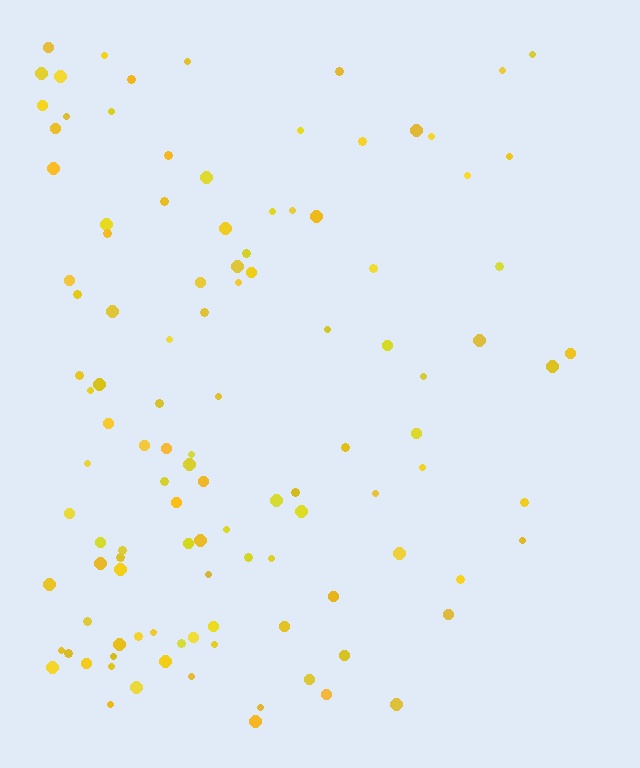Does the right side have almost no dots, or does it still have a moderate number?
Still a moderate number, just noticeably fewer than the left.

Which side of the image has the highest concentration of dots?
The left.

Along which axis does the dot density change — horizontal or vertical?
Horizontal.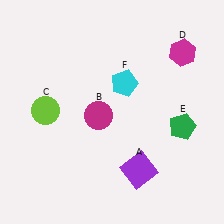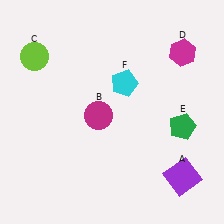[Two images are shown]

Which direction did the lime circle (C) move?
The lime circle (C) moved up.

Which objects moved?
The objects that moved are: the purple square (A), the lime circle (C).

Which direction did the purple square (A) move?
The purple square (A) moved right.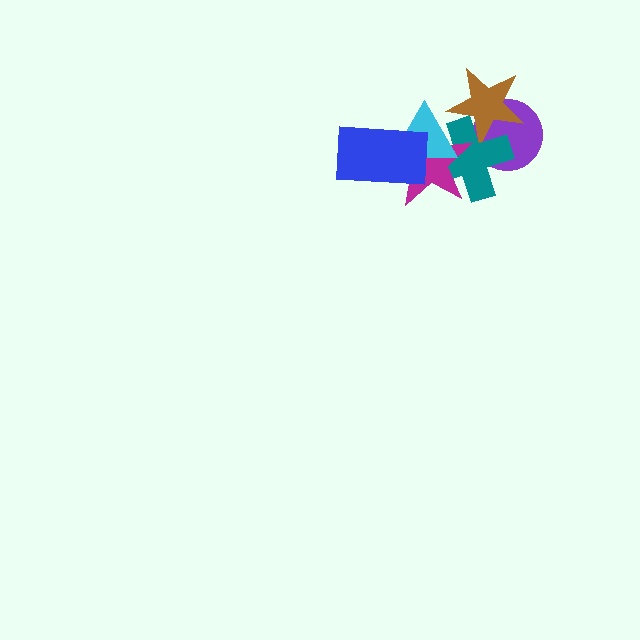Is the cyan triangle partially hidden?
Yes, it is partially covered by another shape.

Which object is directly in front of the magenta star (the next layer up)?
The cyan triangle is directly in front of the magenta star.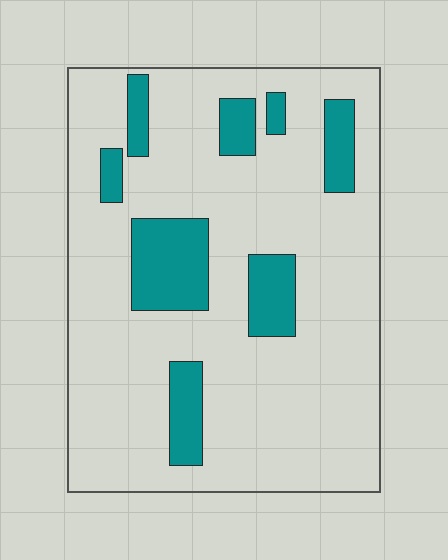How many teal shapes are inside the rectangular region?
8.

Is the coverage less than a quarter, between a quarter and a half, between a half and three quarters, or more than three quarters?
Less than a quarter.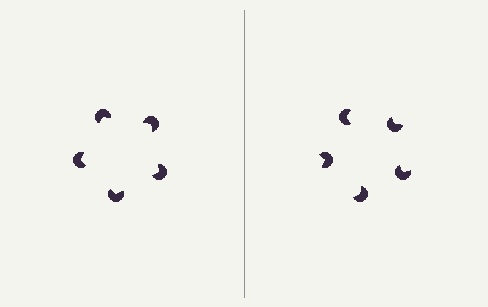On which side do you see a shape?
An illusory pentagon appears on the left side. On the right side the wedge cuts are rotated, so no coherent shape forms.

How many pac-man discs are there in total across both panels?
10 — 5 on each side.